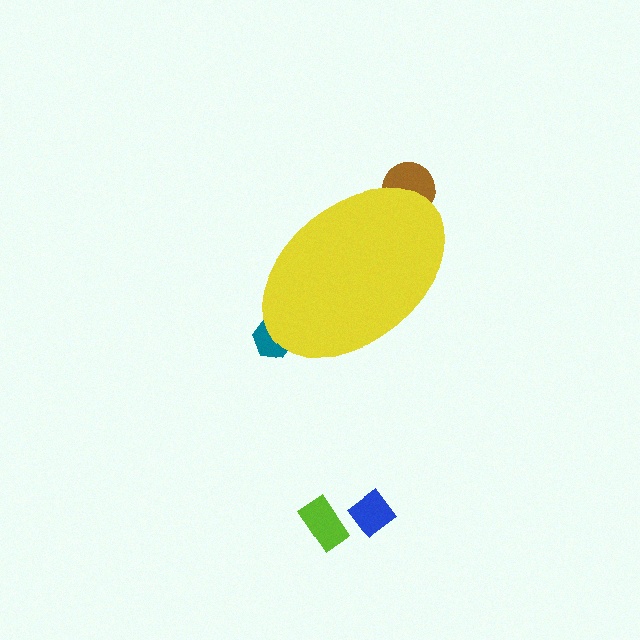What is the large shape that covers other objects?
A yellow ellipse.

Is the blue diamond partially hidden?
No, the blue diamond is fully visible.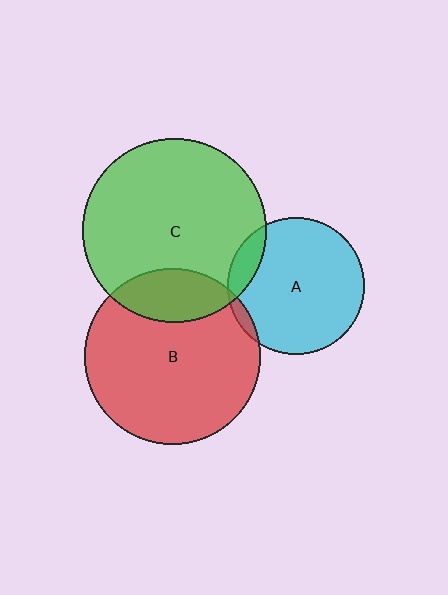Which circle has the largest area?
Circle C (green).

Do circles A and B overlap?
Yes.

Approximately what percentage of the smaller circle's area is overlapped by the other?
Approximately 5%.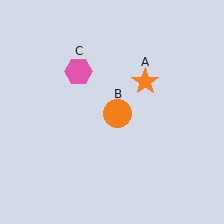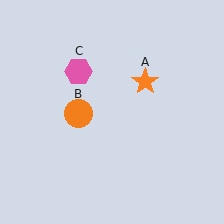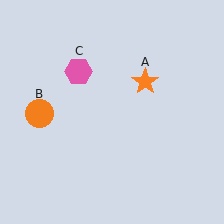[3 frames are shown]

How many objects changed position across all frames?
1 object changed position: orange circle (object B).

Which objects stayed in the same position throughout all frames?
Orange star (object A) and pink hexagon (object C) remained stationary.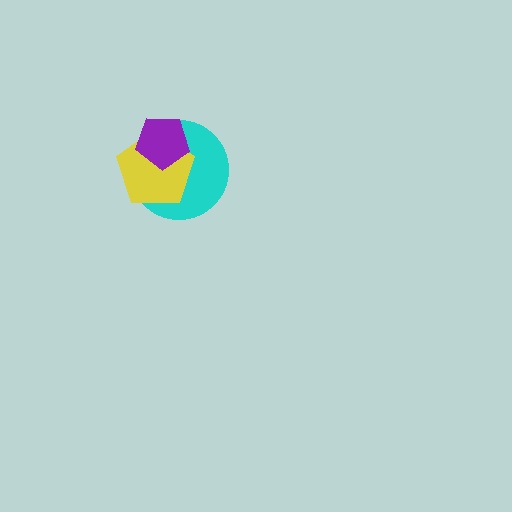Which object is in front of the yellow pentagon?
The purple pentagon is in front of the yellow pentagon.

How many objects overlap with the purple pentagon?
2 objects overlap with the purple pentagon.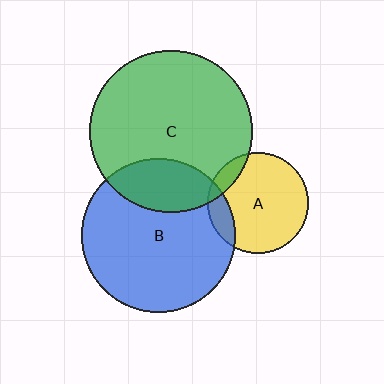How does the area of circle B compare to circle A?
Approximately 2.3 times.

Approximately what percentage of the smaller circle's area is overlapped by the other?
Approximately 10%.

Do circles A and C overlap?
Yes.